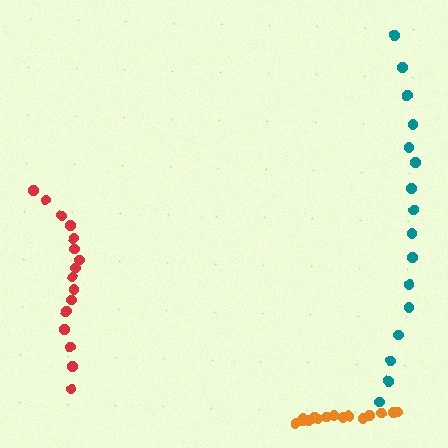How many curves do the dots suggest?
There are 3 distinct paths.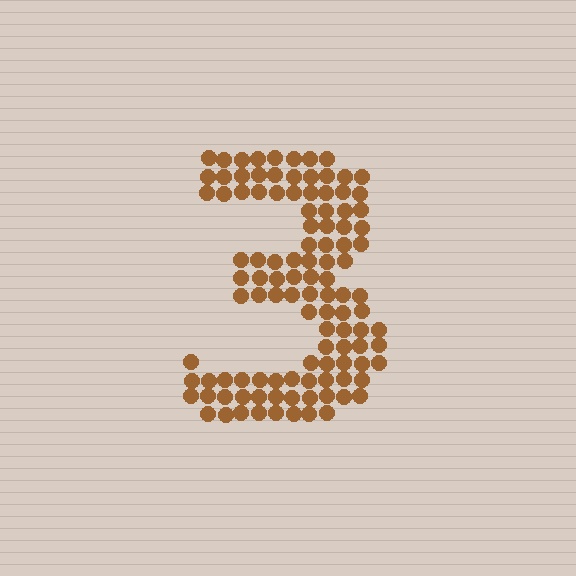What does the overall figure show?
The overall figure shows the digit 3.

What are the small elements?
The small elements are circles.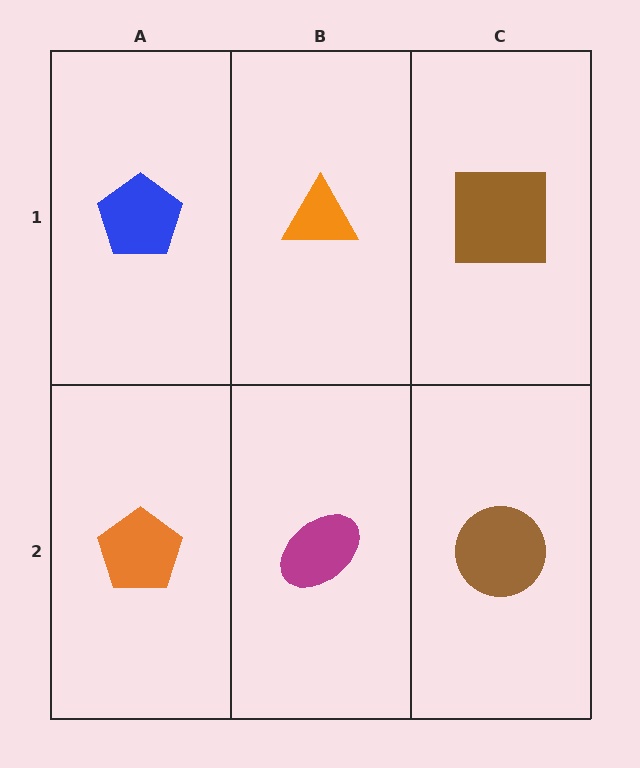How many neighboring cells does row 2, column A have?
2.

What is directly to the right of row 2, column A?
A magenta ellipse.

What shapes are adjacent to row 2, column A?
A blue pentagon (row 1, column A), a magenta ellipse (row 2, column B).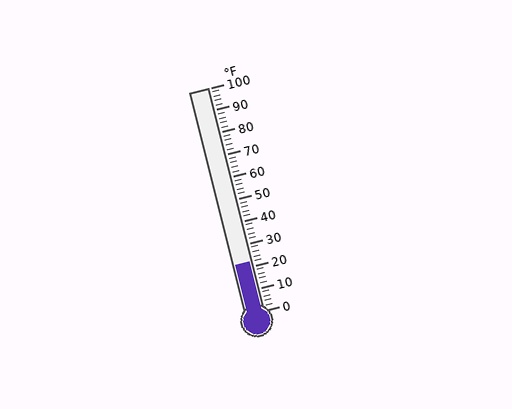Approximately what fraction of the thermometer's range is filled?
The thermometer is filled to approximately 20% of its range.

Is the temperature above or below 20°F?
The temperature is above 20°F.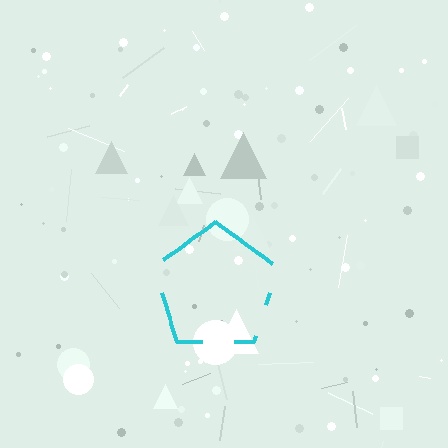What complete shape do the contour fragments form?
The contour fragments form a pentagon.